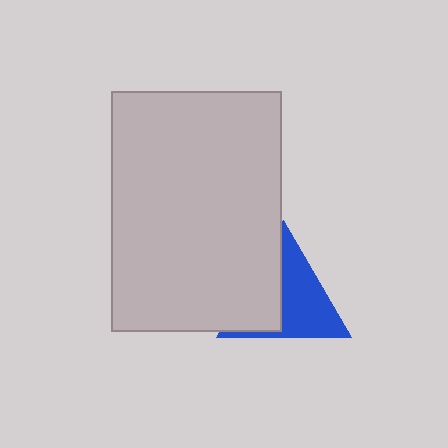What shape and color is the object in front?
The object in front is a light gray rectangle.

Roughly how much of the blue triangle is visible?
About half of it is visible (roughly 58%).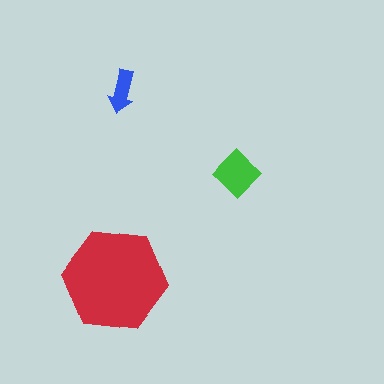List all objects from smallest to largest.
The blue arrow, the green diamond, the red hexagon.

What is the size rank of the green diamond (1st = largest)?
2nd.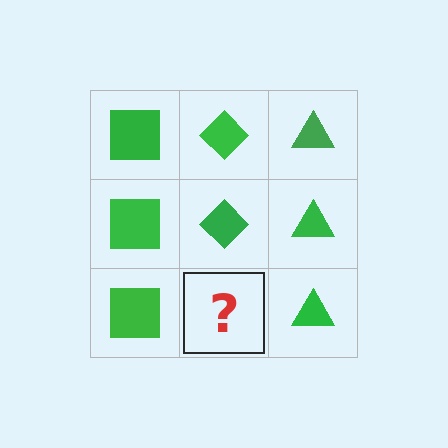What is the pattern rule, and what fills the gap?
The rule is that each column has a consistent shape. The gap should be filled with a green diamond.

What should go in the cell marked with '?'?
The missing cell should contain a green diamond.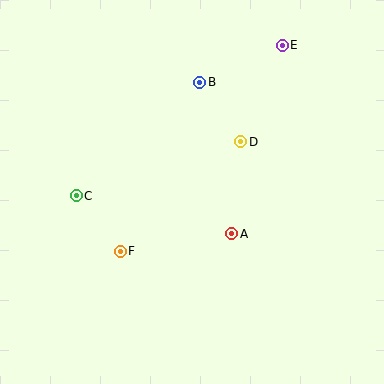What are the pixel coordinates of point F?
Point F is at (120, 251).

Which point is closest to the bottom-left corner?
Point F is closest to the bottom-left corner.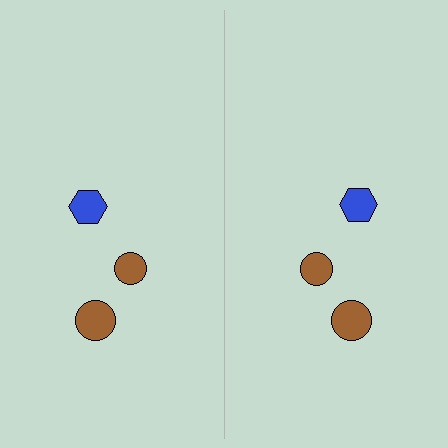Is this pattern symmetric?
Yes, this pattern has bilateral (reflection) symmetry.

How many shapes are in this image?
There are 6 shapes in this image.